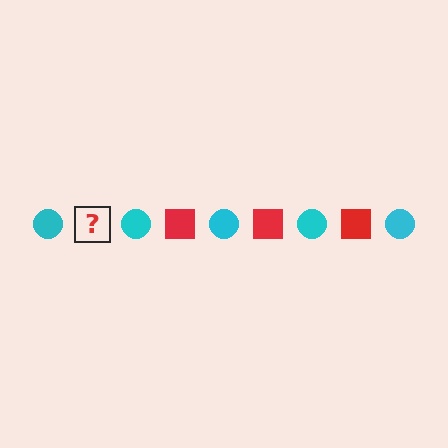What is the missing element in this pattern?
The missing element is a red square.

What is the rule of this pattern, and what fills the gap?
The rule is that the pattern alternates between cyan circle and red square. The gap should be filled with a red square.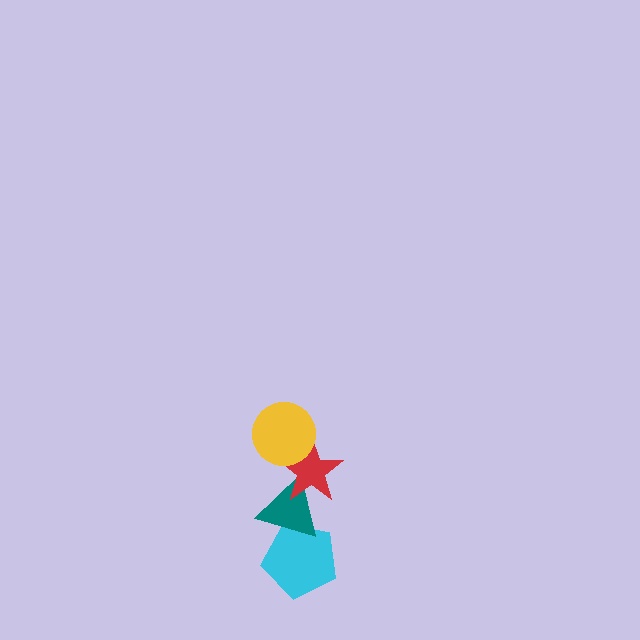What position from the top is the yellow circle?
The yellow circle is 1st from the top.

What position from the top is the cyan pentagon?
The cyan pentagon is 4th from the top.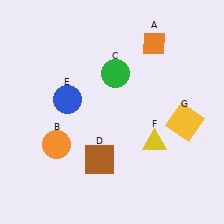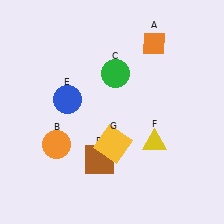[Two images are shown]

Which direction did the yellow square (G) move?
The yellow square (G) moved left.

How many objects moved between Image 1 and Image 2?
1 object moved between the two images.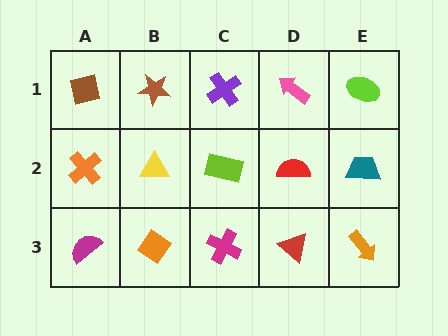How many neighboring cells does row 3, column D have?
3.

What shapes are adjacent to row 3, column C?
A lime rectangle (row 2, column C), an orange diamond (row 3, column B), a red triangle (row 3, column D).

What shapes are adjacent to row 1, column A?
An orange cross (row 2, column A), a brown star (row 1, column B).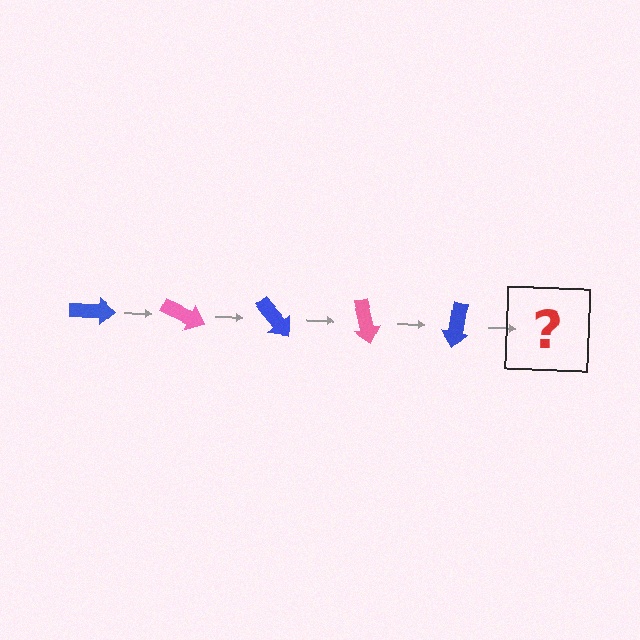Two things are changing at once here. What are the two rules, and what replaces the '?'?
The two rules are that it rotates 25 degrees each step and the color cycles through blue and pink. The '?' should be a pink arrow, rotated 125 degrees from the start.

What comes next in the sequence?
The next element should be a pink arrow, rotated 125 degrees from the start.